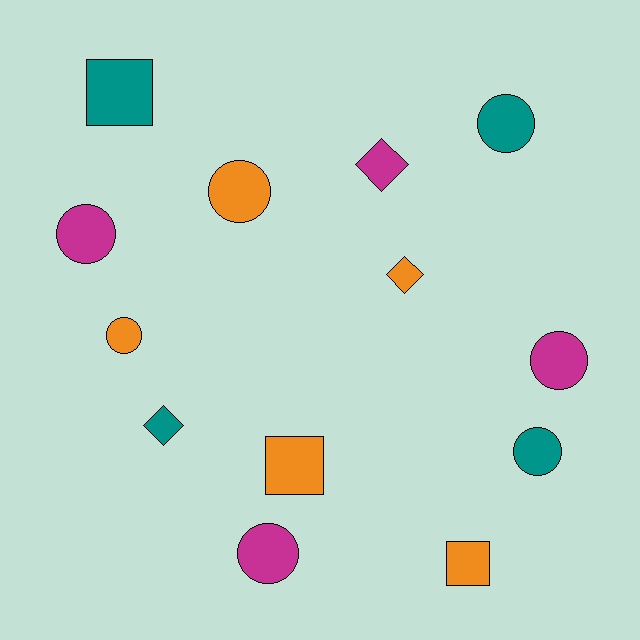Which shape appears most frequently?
Circle, with 7 objects.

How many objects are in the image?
There are 13 objects.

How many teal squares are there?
There is 1 teal square.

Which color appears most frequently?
Orange, with 5 objects.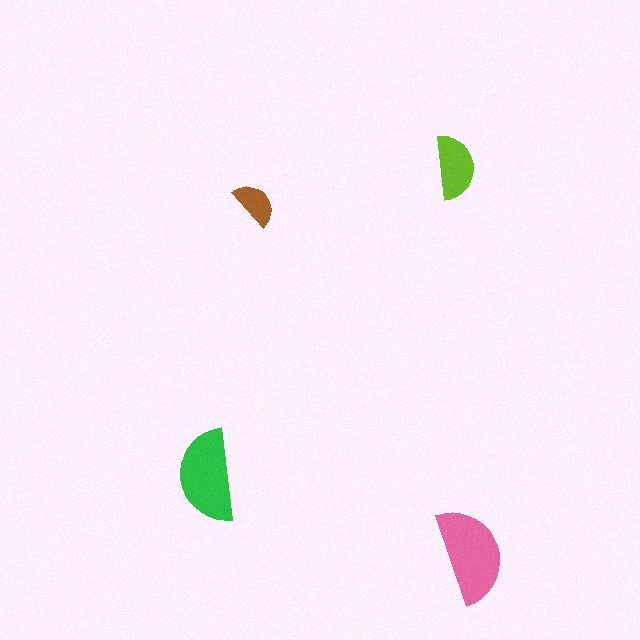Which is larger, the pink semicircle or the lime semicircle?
The pink one.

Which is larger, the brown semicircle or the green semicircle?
The green one.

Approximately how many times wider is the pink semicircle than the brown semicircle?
About 2 times wider.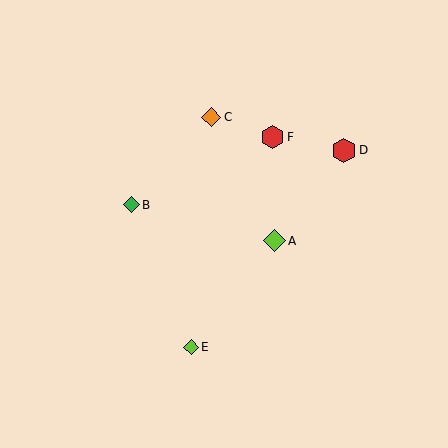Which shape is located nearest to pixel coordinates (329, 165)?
The red hexagon (labeled D) at (344, 150) is nearest to that location.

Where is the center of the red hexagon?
The center of the red hexagon is at (344, 150).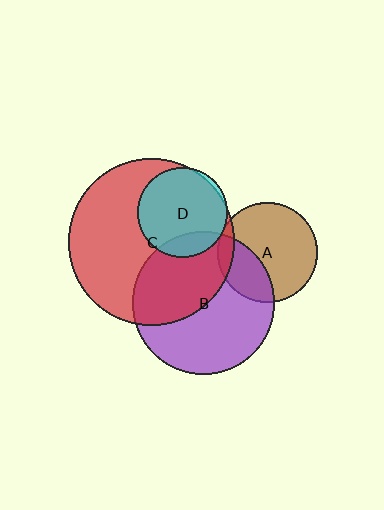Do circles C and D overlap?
Yes.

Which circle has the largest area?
Circle C (red).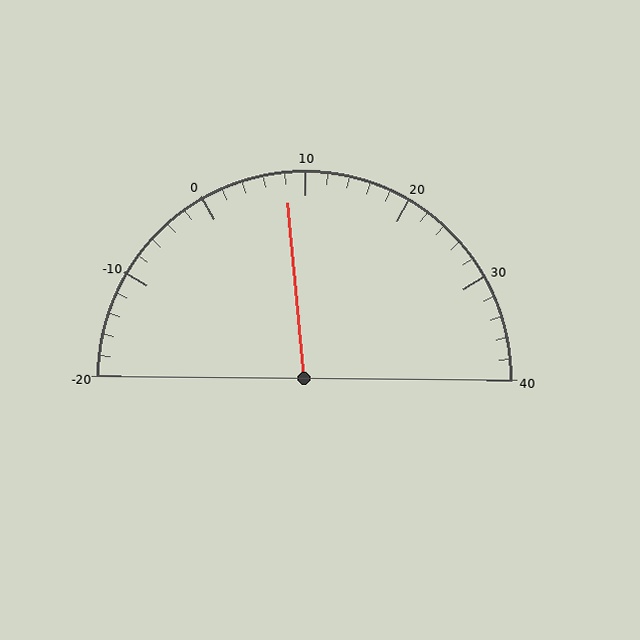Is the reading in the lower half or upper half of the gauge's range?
The reading is in the lower half of the range (-20 to 40).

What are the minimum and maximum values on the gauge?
The gauge ranges from -20 to 40.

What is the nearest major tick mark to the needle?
The nearest major tick mark is 10.